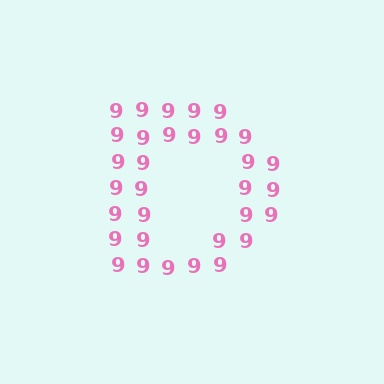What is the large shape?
The large shape is the letter D.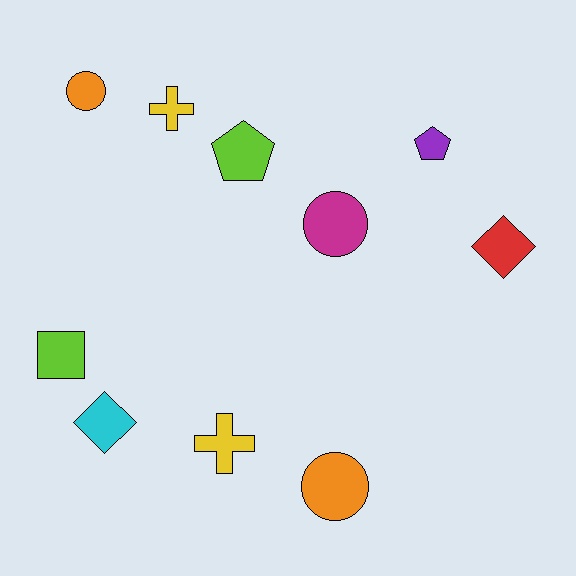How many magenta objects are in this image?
There is 1 magenta object.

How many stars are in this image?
There are no stars.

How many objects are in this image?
There are 10 objects.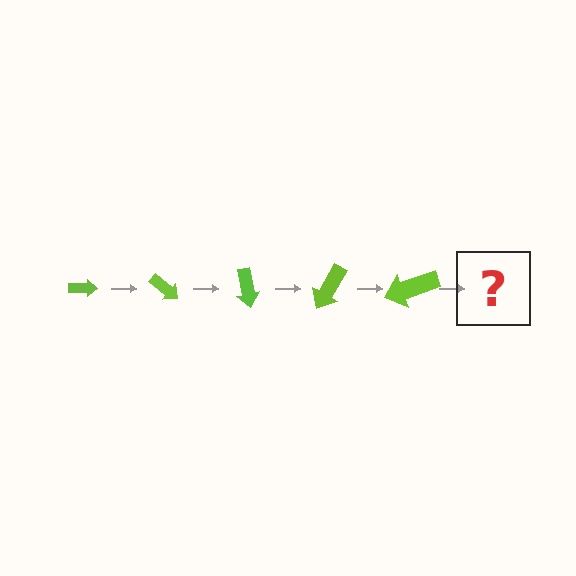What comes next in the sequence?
The next element should be an arrow, larger than the previous one and rotated 200 degrees from the start.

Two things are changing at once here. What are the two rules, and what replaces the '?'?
The two rules are that the arrow grows larger each step and it rotates 40 degrees each step. The '?' should be an arrow, larger than the previous one and rotated 200 degrees from the start.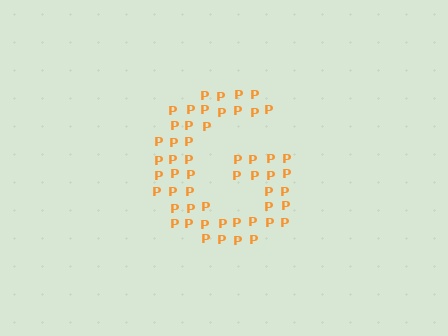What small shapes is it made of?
It is made of small letter P's.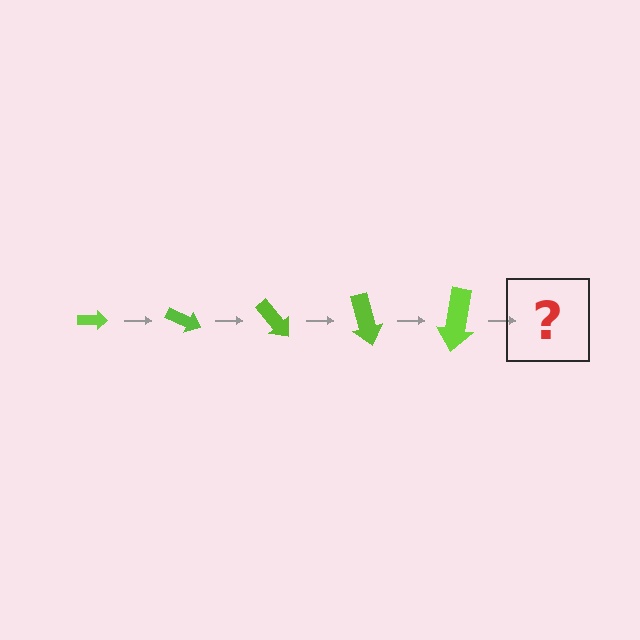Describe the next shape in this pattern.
It should be an arrow, larger than the previous one and rotated 125 degrees from the start.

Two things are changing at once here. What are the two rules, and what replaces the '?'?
The two rules are that the arrow grows larger each step and it rotates 25 degrees each step. The '?' should be an arrow, larger than the previous one and rotated 125 degrees from the start.